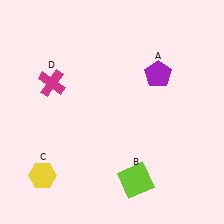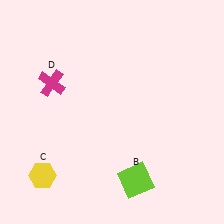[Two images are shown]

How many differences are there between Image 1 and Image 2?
There is 1 difference between the two images.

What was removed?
The purple pentagon (A) was removed in Image 2.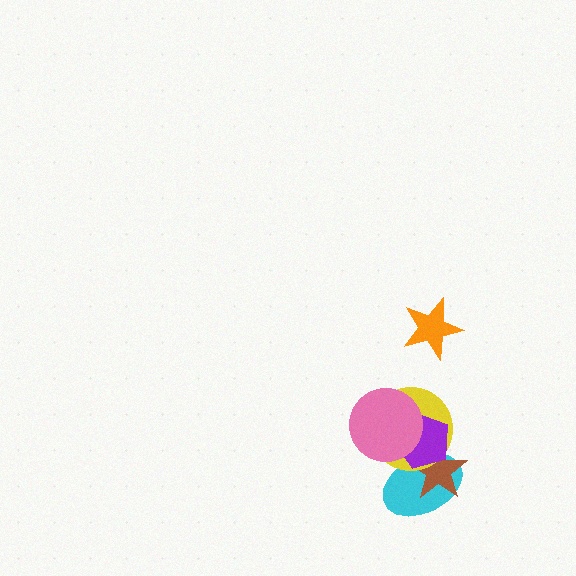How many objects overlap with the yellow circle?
4 objects overlap with the yellow circle.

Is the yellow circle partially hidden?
Yes, it is partially covered by another shape.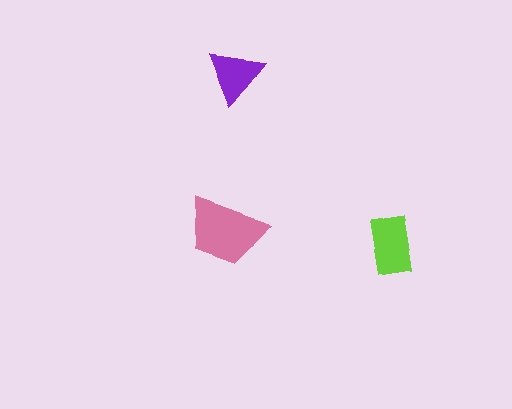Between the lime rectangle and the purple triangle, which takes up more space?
The lime rectangle.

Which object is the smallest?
The purple triangle.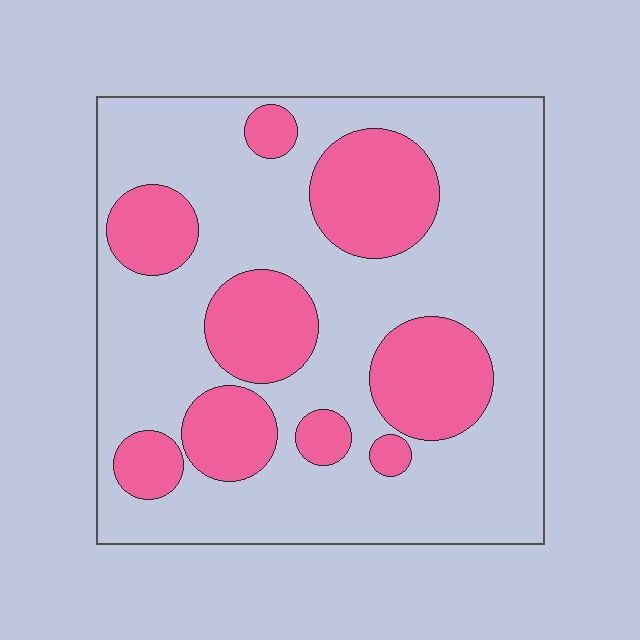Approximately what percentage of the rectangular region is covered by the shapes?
Approximately 30%.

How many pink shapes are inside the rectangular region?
9.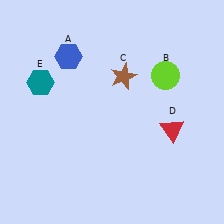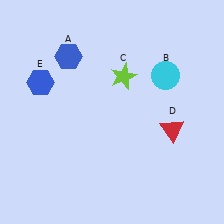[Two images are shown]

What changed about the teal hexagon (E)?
In Image 1, E is teal. In Image 2, it changed to blue.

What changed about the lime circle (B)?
In Image 1, B is lime. In Image 2, it changed to cyan.